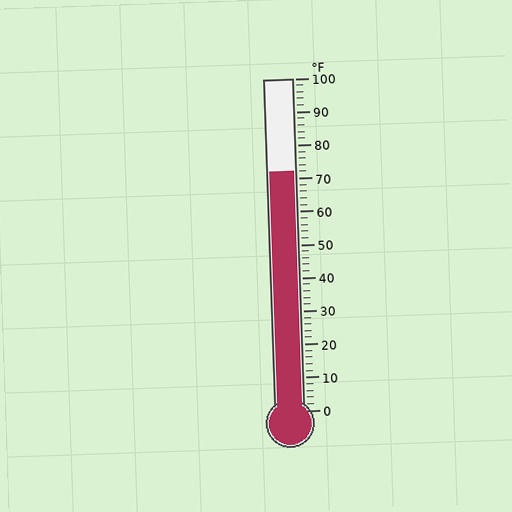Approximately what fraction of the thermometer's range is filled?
The thermometer is filled to approximately 70% of its range.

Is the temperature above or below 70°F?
The temperature is above 70°F.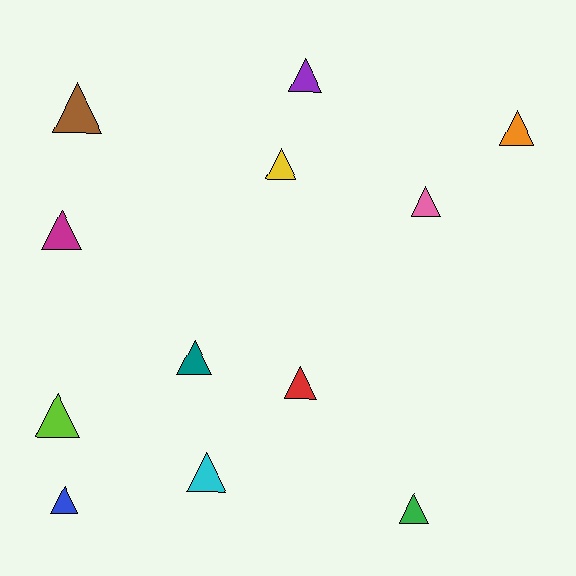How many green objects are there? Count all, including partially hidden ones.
There is 1 green object.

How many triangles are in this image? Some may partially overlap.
There are 12 triangles.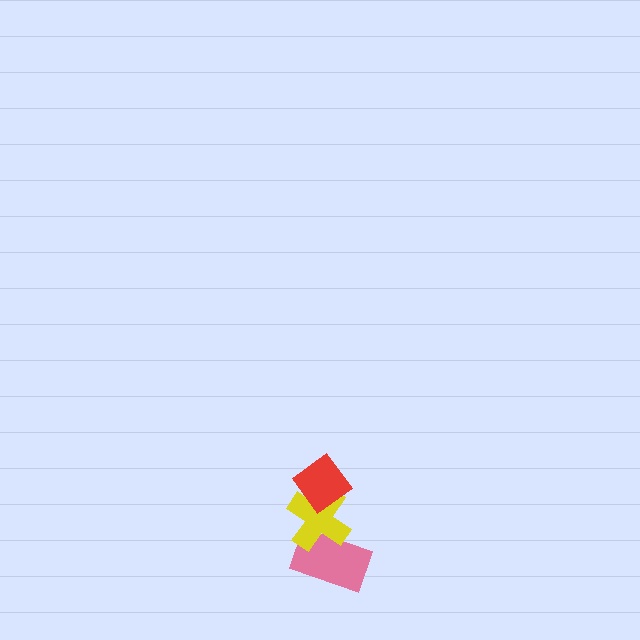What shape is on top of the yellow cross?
The red diamond is on top of the yellow cross.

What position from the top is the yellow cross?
The yellow cross is 2nd from the top.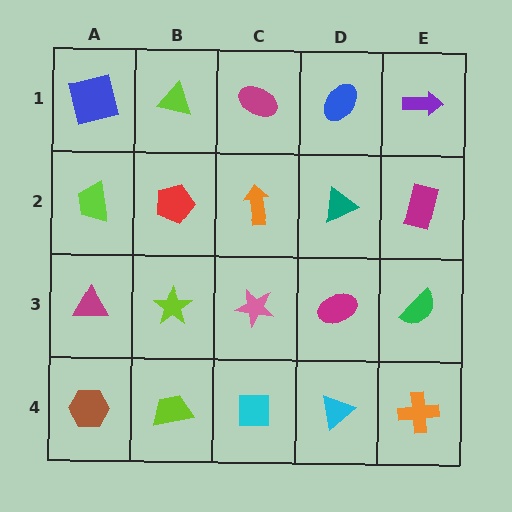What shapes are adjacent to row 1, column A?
A lime trapezoid (row 2, column A), a lime triangle (row 1, column B).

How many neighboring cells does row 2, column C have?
4.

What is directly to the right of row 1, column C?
A blue ellipse.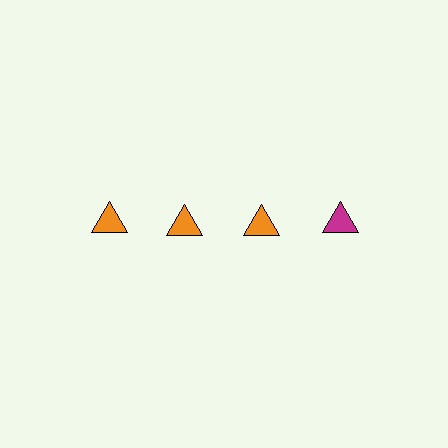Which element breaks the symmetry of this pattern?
The magenta triangle in the top row, second from right column breaks the symmetry. All other shapes are orange triangles.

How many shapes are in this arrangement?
There are 4 shapes arranged in a grid pattern.